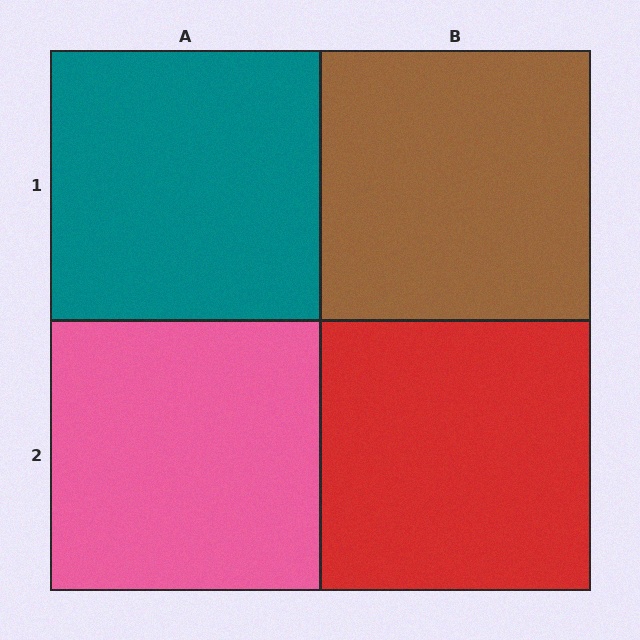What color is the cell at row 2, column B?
Red.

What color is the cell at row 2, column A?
Pink.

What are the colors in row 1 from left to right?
Teal, brown.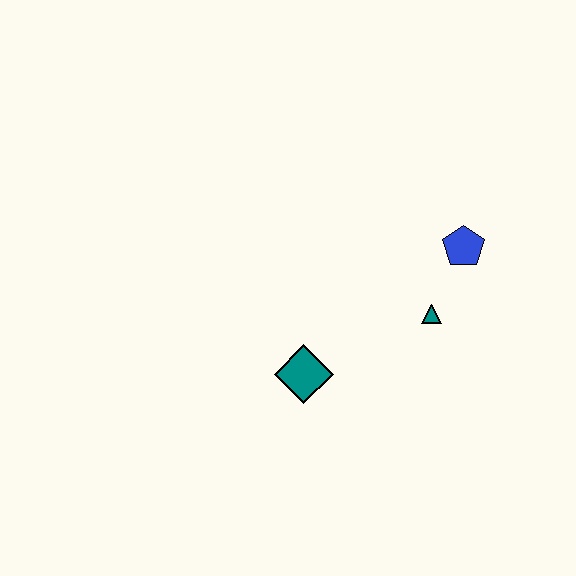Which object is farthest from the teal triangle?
The teal diamond is farthest from the teal triangle.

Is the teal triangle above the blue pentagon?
No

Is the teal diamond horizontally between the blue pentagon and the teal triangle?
No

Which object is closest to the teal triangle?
The blue pentagon is closest to the teal triangle.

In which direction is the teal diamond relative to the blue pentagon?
The teal diamond is to the left of the blue pentagon.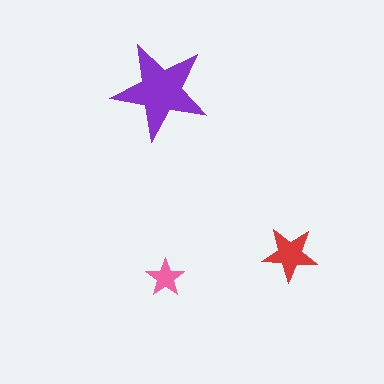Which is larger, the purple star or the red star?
The purple one.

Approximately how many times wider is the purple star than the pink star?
About 2.5 times wider.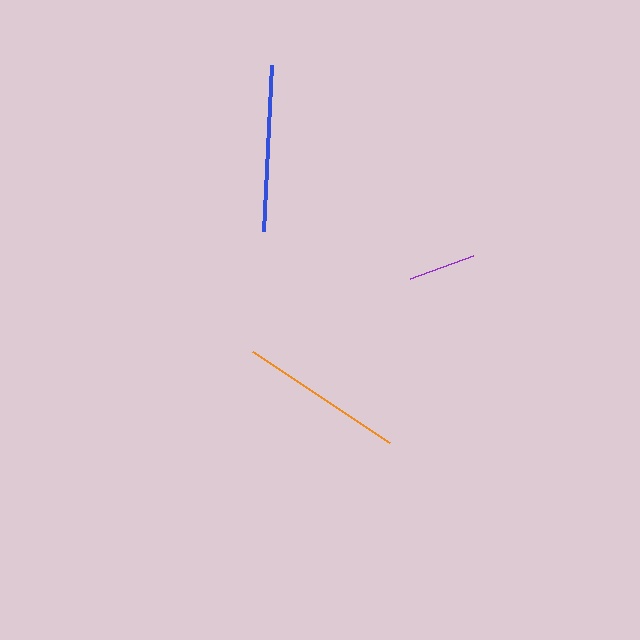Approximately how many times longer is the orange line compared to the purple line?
The orange line is approximately 2.4 times the length of the purple line.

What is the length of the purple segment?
The purple segment is approximately 68 pixels long.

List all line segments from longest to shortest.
From longest to shortest: blue, orange, purple.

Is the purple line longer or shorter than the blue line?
The blue line is longer than the purple line.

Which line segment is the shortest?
The purple line is the shortest at approximately 68 pixels.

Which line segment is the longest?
The blue line is the longest at approximately 167 pixels.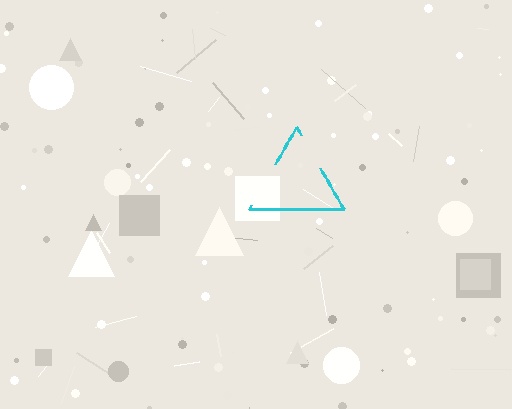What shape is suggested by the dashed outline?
The dashed outline suggests a triangle.